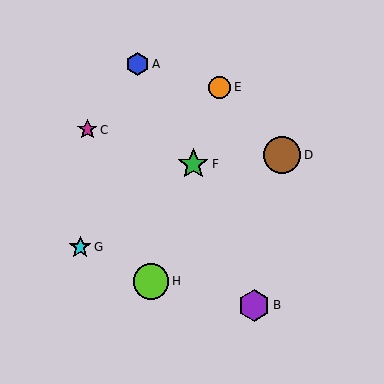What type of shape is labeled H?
Shape H is a lime circle.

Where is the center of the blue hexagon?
The center of the blue hexagon is at (138, 64).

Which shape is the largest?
The brown circle (labeled D) is the largest.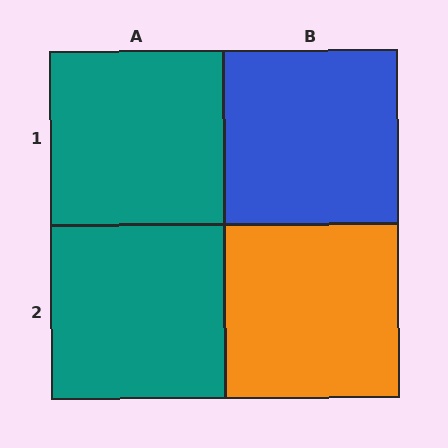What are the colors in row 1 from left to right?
Teal, blue.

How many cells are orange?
1 cell is orange.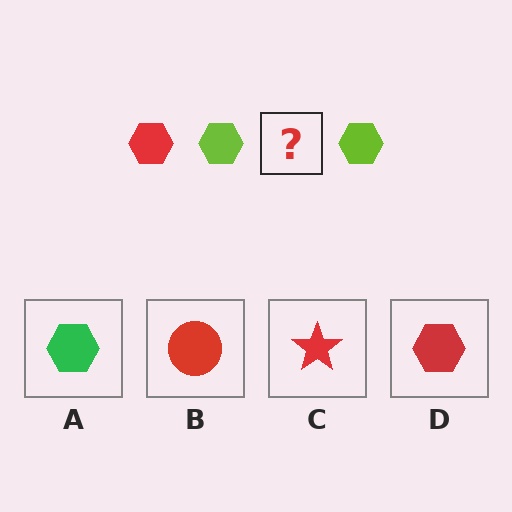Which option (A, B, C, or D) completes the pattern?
D.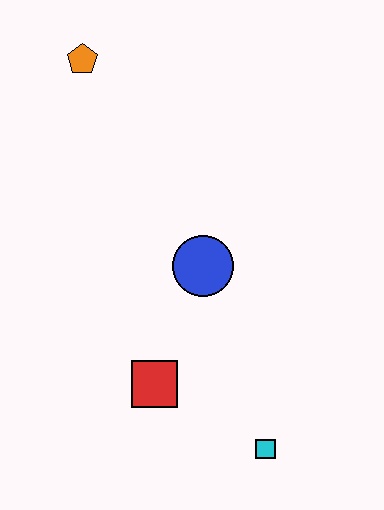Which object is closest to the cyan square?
The red square is closest to the cyan square.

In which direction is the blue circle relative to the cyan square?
The blue circle is above the cyan square.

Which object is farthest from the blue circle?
The orange pentagon is farthest from the blue circle.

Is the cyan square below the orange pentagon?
Yes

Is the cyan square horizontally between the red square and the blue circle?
No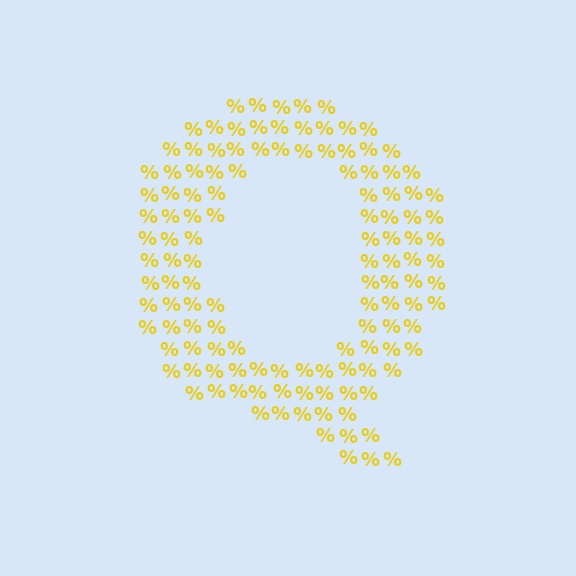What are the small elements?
The small elements are percent signs.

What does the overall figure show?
The overall figure shows the letter Q.